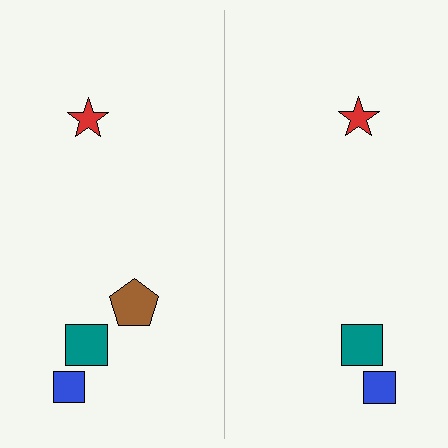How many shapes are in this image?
There are 7 shapes in this image.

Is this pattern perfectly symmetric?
No, the pattern is not perfectly symmetric. A brown pentagon is missing from the right side.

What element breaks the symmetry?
A brown pentagon is missing from the right side.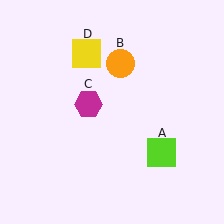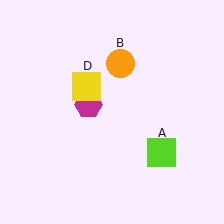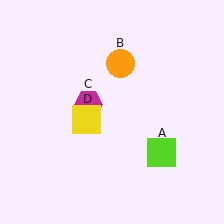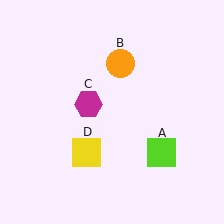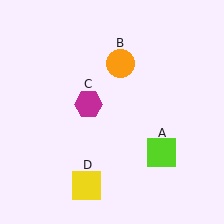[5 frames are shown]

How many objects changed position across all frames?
1 object changed position: yellow square (object D).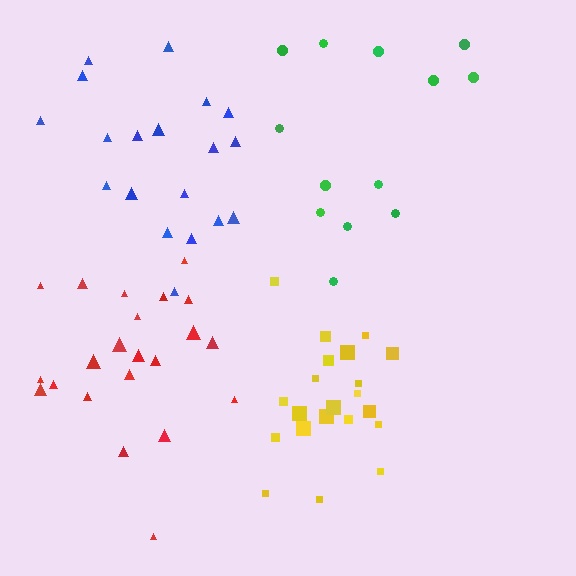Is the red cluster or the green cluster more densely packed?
Red.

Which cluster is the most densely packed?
Yellow.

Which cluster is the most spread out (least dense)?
Green.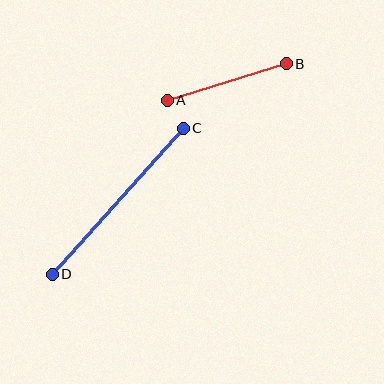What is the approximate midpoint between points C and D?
The midpoint is at approximately (118, 201) pixels.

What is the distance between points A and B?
The distance is approximately 125 pixels.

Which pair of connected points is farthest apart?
Points C and D are farthest apart.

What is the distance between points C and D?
The distance is approximately 196 pixels.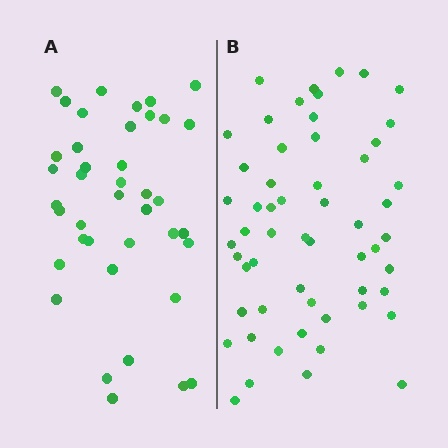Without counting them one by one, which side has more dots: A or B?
Region B (the right region) has more dots.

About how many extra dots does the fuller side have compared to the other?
Region B has approximately 15 more dots than region A.